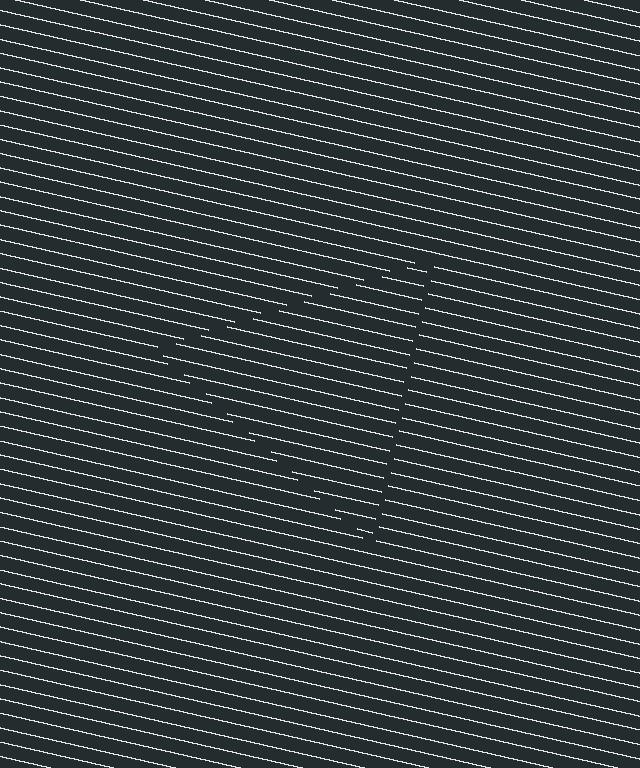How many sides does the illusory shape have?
3 sides — the line-ends trace a triangle.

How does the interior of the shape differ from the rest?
The interior of the shape contains the same grating, shifted by half a period — the contour is defined by the phase discontinuity where line-ends from the inner and outer gratings abut.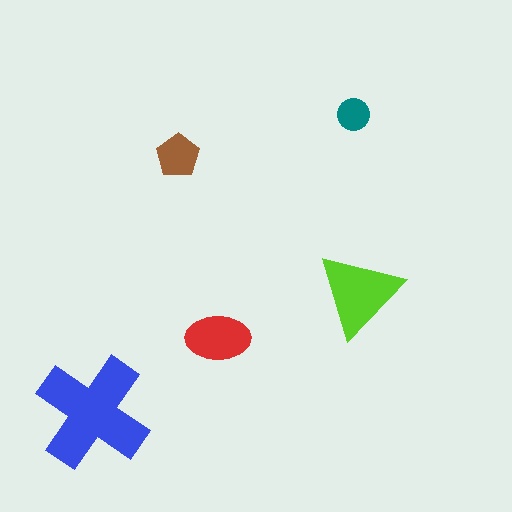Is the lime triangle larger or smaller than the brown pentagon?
Larger.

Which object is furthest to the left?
The blue cross is leftmost.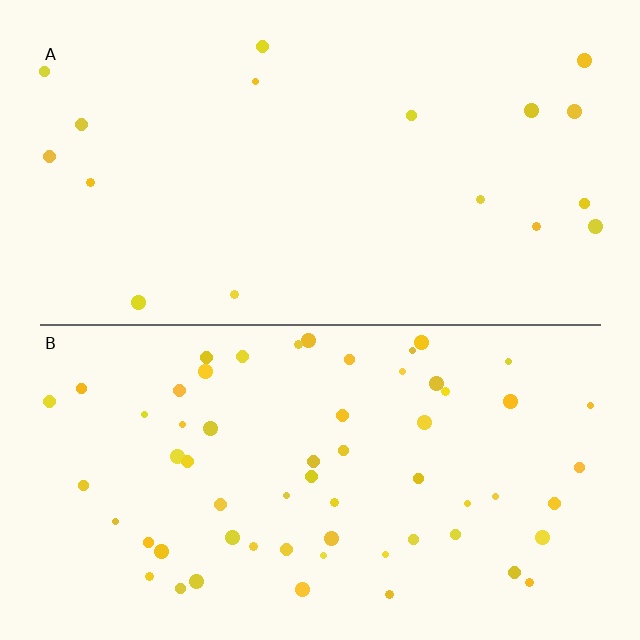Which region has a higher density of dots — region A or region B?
B (the bottom).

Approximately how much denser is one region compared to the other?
Approximately 3.6× — region B over region A.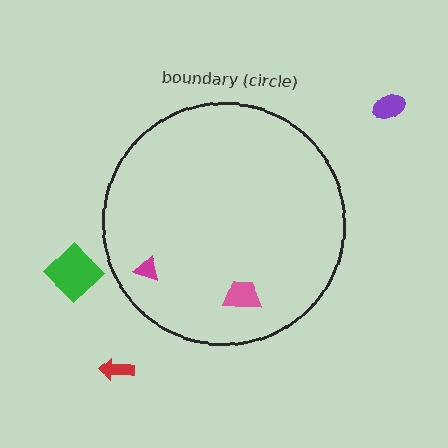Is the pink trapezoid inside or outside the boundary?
Inside.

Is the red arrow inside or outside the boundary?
Outside.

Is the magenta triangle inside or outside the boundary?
Inside.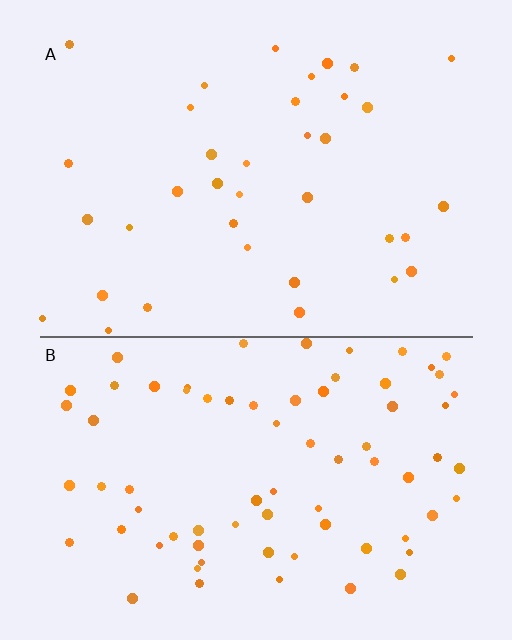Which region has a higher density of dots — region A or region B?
B (the bottom).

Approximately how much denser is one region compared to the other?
Approximately 2.0× — region B over region A.